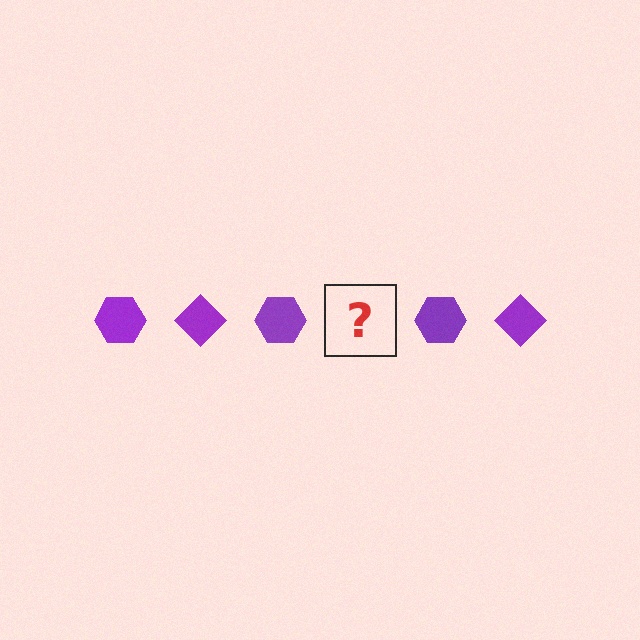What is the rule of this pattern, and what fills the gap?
The rule is that the pattern cycles through hexagon, diamond shapes in purple. The gap should be filled with a purple diamond.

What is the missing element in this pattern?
The missing element is a purple diamond.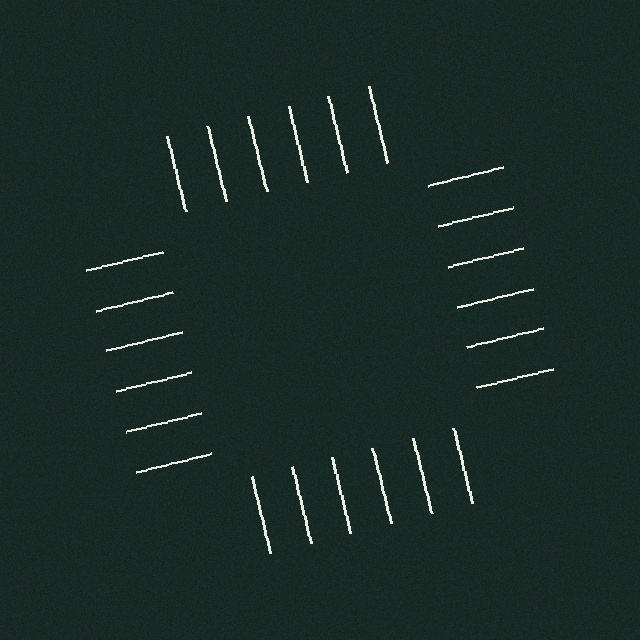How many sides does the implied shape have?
4 sides — the line-ends trace a square.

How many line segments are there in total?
24 — 6 along each of the 4 edges.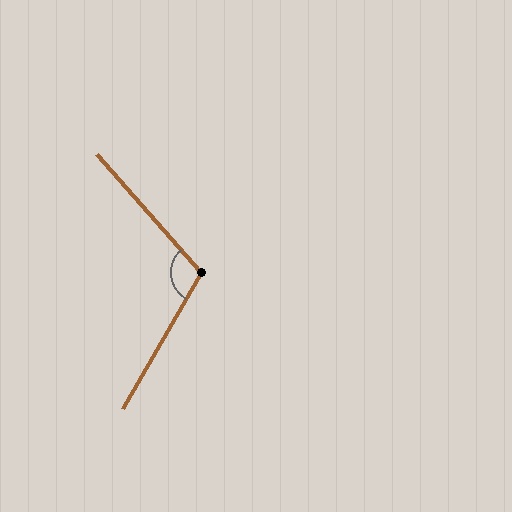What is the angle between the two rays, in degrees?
Approximately 108 degrees.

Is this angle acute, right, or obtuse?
It is obtuse.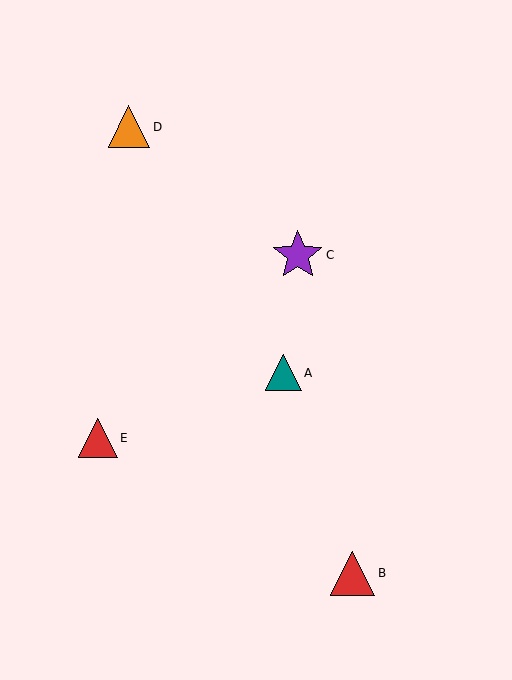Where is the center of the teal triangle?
The center of the teal triangle is at (283, 373).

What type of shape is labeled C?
Shape C is a purple star.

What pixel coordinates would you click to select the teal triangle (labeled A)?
Click at (283, 373) to select the teal triangle A.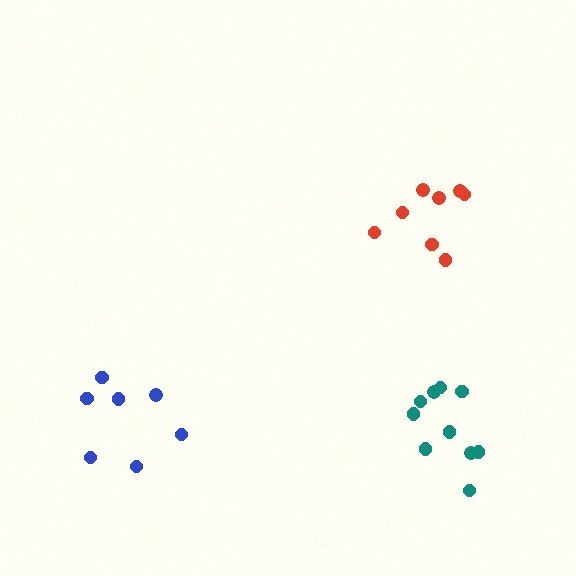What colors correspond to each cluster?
The clusters are colored: red, blue, teal.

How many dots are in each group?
Group 1: 8 dots, Group 2: 7 dots, Group 3: 10 dots (25 total).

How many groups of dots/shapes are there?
There are 3 groups.